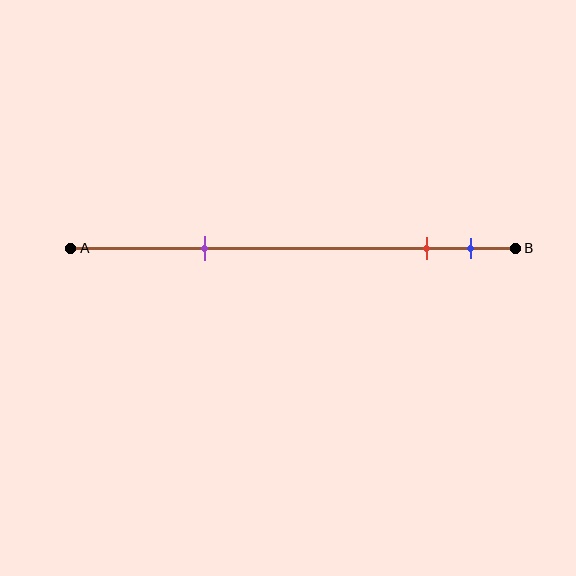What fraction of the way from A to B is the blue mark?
The blue mark is approximately 90% (0.9) of the way from A to B.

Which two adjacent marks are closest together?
The red and blue marks are the closest adjacent pair.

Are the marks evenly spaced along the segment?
No, the marks are not evenly spaced.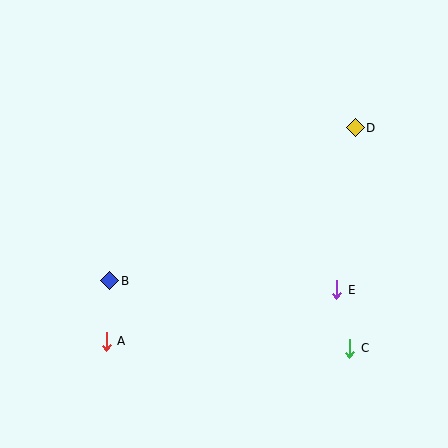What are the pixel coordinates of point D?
Point D is at (355, 128).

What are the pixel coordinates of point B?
Point B is at (110, 281).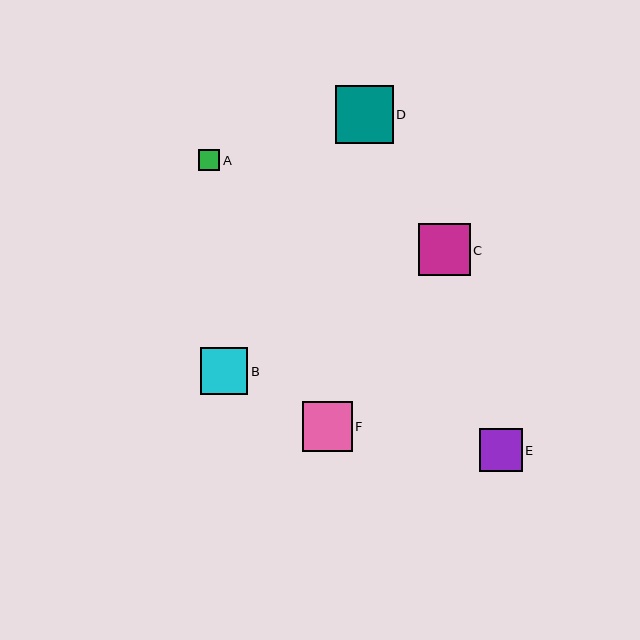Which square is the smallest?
Square A is the smallest with a size of approximately 21 pixels.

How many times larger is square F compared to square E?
Square F is approximately 1.2 times the size of square E.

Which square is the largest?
Square D is the largest with a size of approximately 57 pixels.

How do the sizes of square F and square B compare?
Square F and square B are approximately the same size.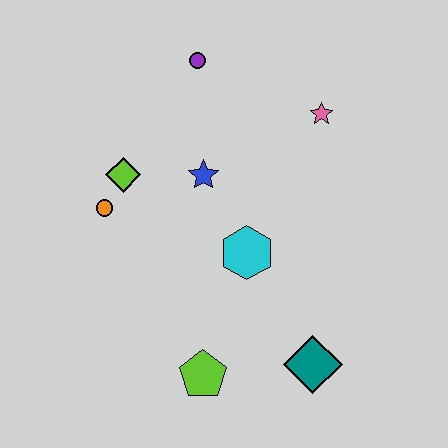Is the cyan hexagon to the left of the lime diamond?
No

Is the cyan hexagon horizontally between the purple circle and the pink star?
Yes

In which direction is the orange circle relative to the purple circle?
The orange circle is below the purple circle.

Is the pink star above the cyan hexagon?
Yes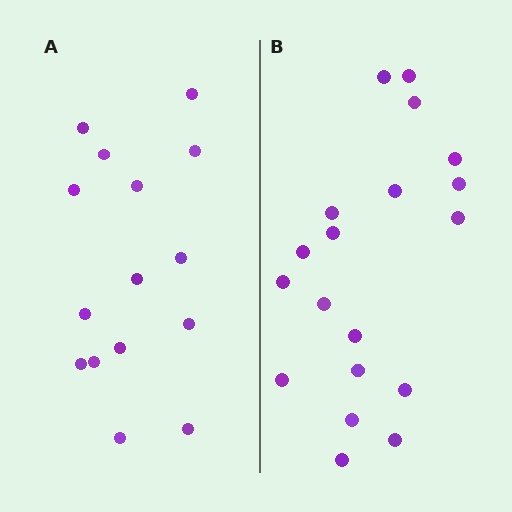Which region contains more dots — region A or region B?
Region B (the right region) has more dots.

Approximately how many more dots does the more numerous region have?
Region B has about 4 more dots than region A.